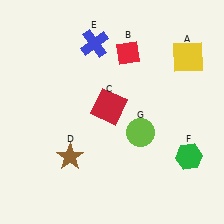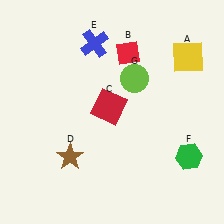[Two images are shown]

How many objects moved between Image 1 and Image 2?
1 object moved between the two images.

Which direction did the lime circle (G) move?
The lime circle (G) moved up.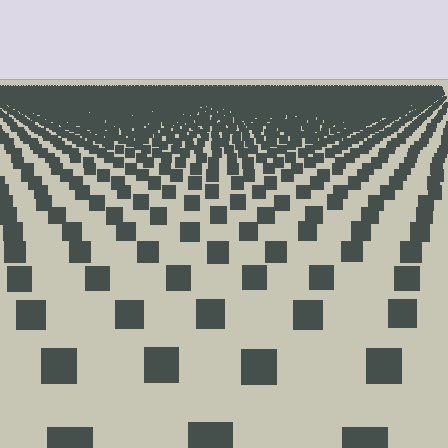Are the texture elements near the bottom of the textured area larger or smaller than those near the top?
Larger. Near the bottom, elements are closer to the viewer and appear at a bigger on-screen size.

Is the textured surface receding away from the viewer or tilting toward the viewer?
The surface is receding away from the viewer. Texture elements get smaller and denser toward the top.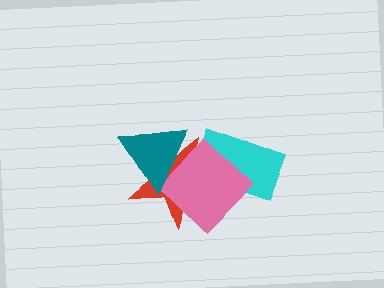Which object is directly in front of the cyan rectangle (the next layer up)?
The red star is directly in front of the cyan rectangle.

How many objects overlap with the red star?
3 objects overlap with the red star.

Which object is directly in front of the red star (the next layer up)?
The pink diamond is directly in front of the red star.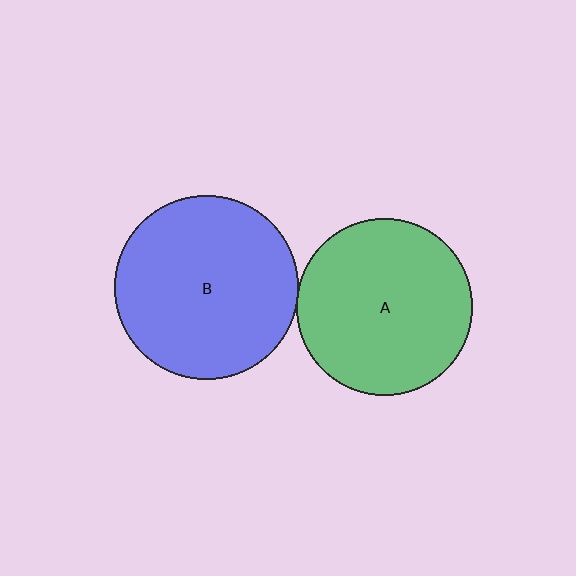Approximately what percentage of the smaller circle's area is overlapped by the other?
Approximately 5%.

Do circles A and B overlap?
Yes.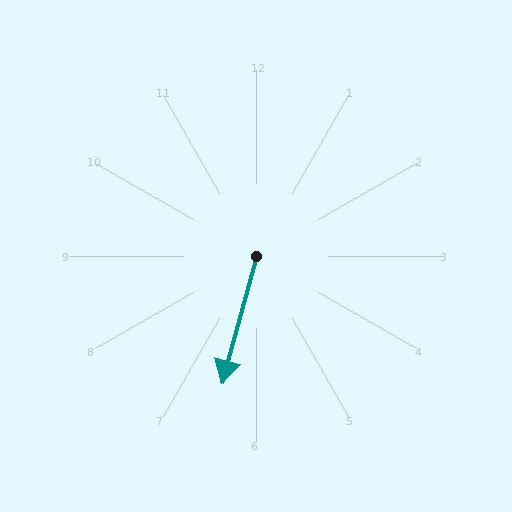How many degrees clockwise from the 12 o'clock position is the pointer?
Approximately 195 degrees.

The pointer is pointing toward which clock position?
Roughly 7 o'clock.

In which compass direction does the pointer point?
South.